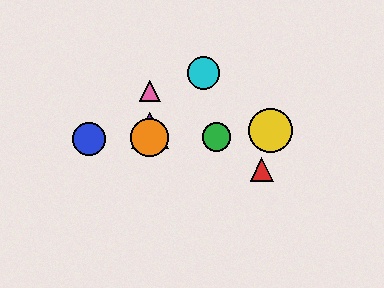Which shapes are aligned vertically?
The purple triangle, the orange circle, the pink triangle are aligned vertically.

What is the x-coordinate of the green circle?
The green circle is at x≈216.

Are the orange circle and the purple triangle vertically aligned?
Yes, both are at x≈150.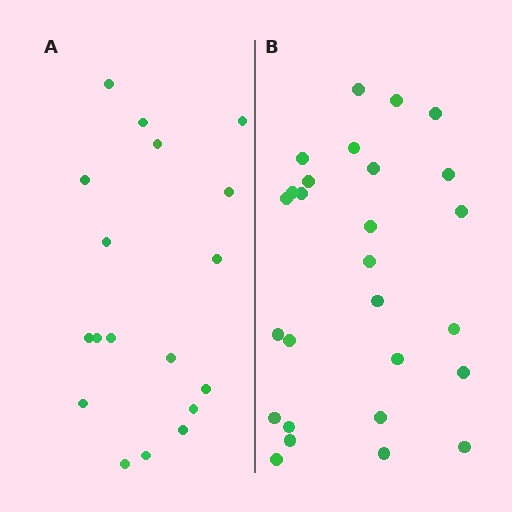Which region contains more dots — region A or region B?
Region B (the right region) has more dots.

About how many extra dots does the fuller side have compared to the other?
Region B has roughly 8 or so more dots than region A.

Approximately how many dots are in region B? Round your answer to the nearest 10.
About 30 dots. (The exact count is 27, which rounds to 30.)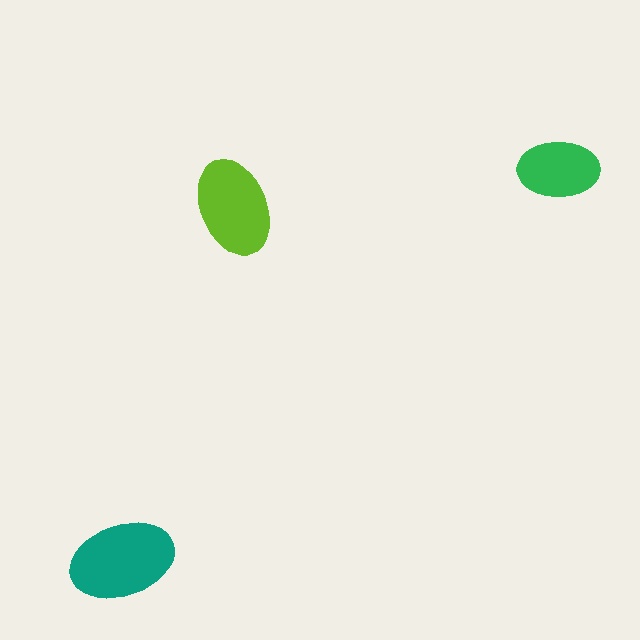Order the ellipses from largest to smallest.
the teal one, the lime one, the green one.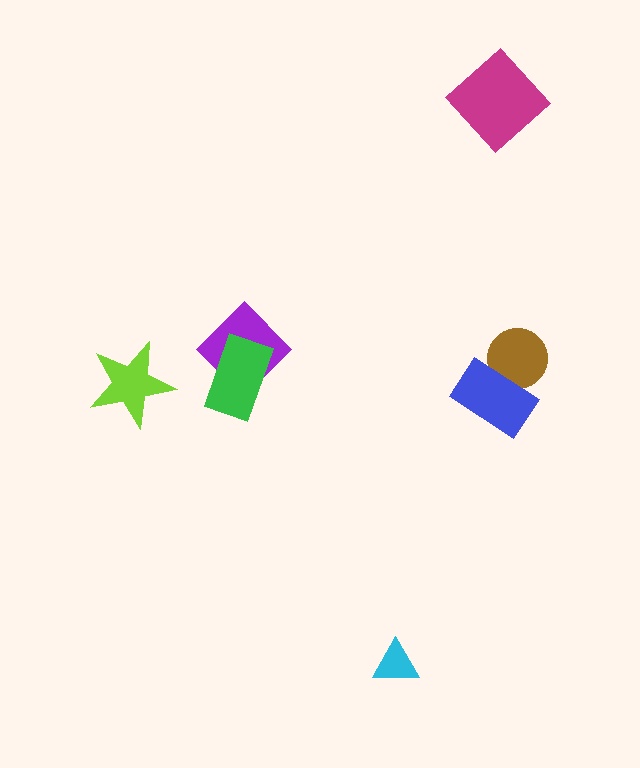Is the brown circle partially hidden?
Yes, it is partially covered by another shape.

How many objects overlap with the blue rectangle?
1 object overlaps with the blue rectangle.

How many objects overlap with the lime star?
0 objects overlap with the lime star.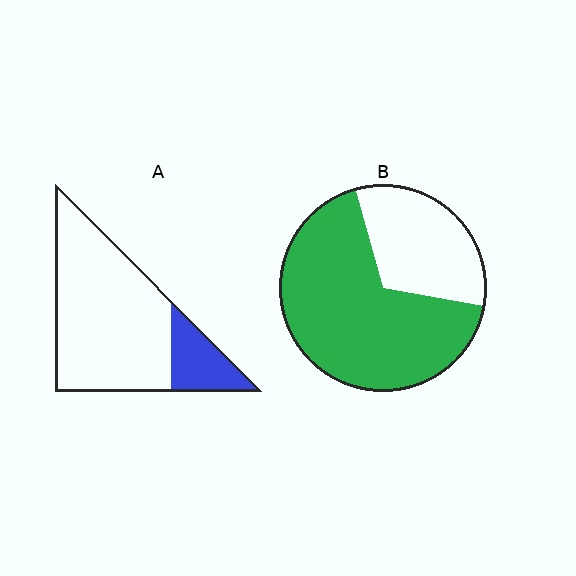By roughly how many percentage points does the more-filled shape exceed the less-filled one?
By roughly 50 percentage points (B over A).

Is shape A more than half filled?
No.